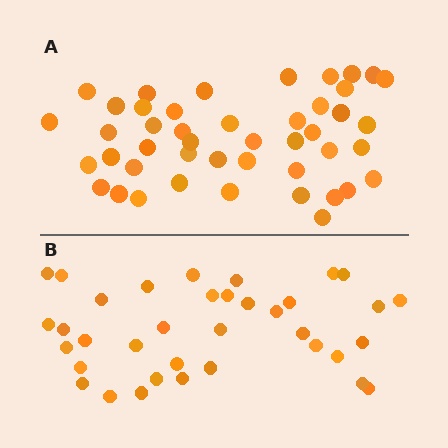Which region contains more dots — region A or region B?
Region A (the top region) has more dots.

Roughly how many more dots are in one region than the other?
Region A has roughly 8 or so more dots than region B.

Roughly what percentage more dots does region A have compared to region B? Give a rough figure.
About 25% more.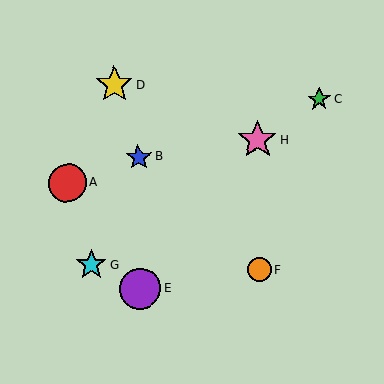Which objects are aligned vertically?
Objects F, H are aligned vertically.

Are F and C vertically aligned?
No, F is at x≈259 and C is at x≈319.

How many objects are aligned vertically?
2 objects (F, H) are aligned vertically.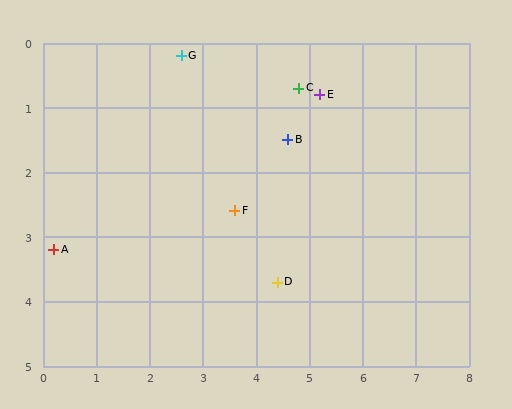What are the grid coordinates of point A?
Point A is at approximately (0.2, 3.2).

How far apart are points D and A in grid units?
Points D and A are about 4.2 grid units apart.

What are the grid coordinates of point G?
Point G is at approximately (2.6, 0.2).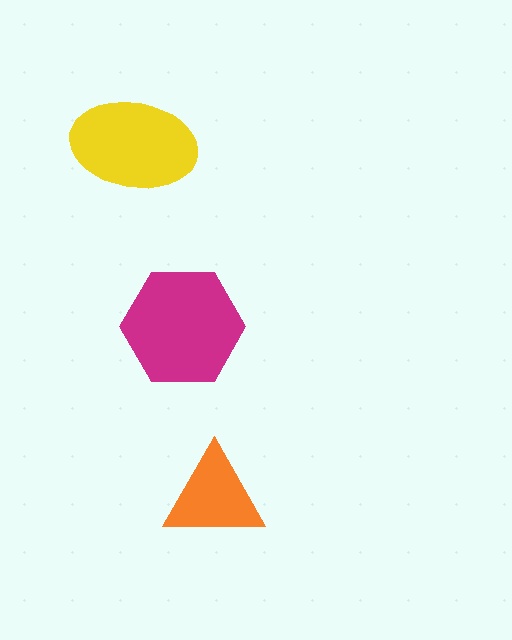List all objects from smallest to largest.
The orange triangle, the yellow ellipse, the magenta hexagon.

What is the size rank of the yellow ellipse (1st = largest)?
2nd.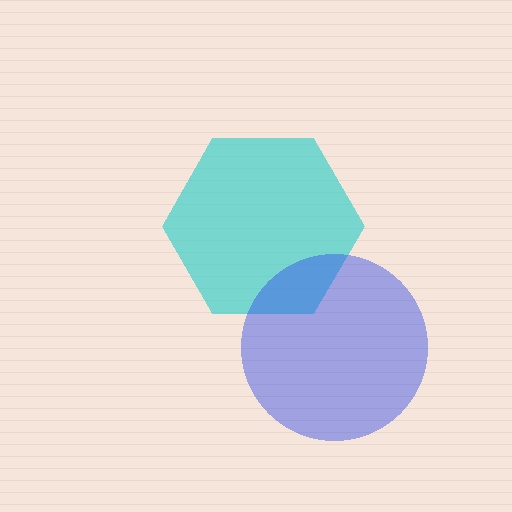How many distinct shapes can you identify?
There are 2 distinct shapes: a cyan hexagon, a blue circle.